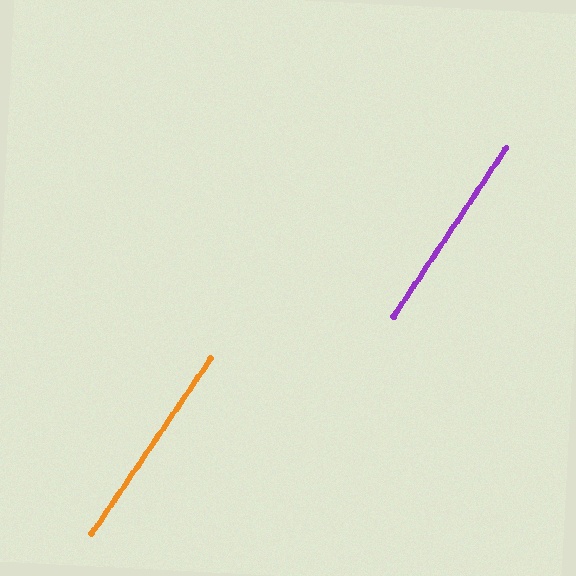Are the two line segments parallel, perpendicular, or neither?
Parallel — their directions differ by only 0.2°.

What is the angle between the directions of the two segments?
Approximately 0 degrees.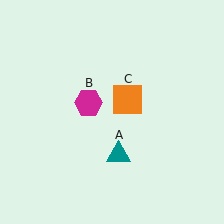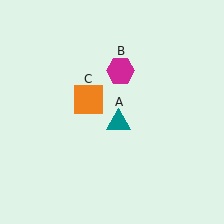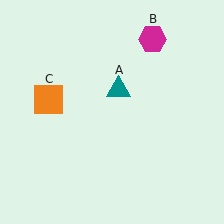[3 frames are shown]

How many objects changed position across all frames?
3 objects changed position: teal triangle (object A), magenta hexagon (object B), orange square (object C).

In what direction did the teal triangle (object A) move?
The teal triangle (object A) moved up.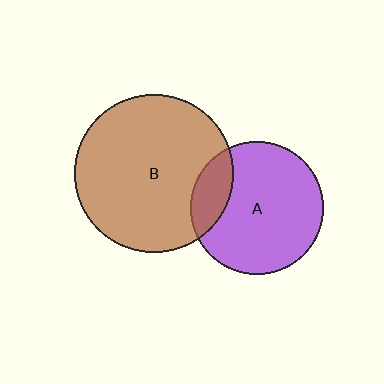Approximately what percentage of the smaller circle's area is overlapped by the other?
Approximately 20%.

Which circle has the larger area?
Circle B (brown).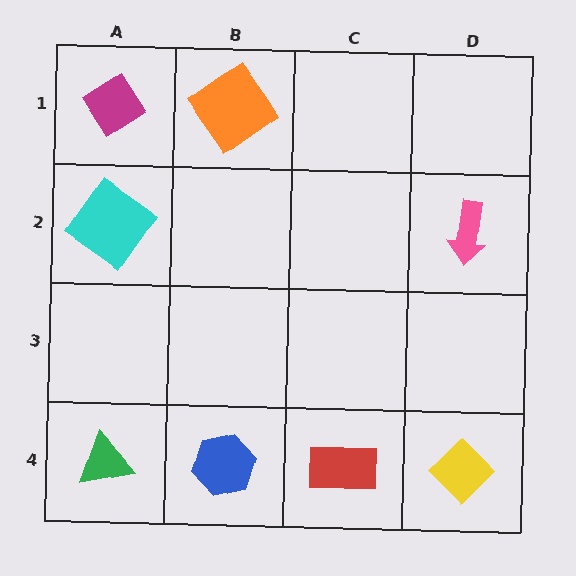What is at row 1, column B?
An orange diamond.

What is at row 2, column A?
A cyan diamond.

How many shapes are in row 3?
0 shapes.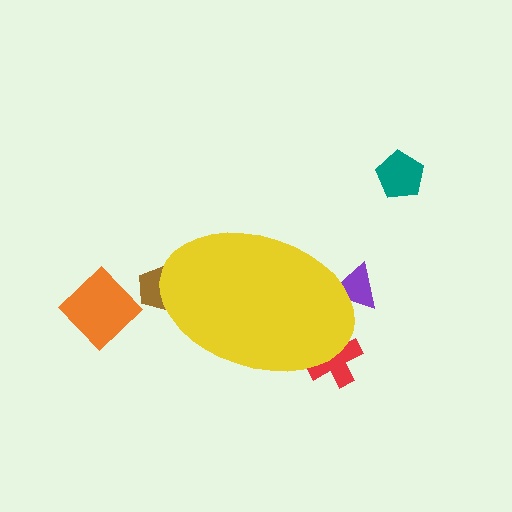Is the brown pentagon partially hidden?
Yes, the brown pentagon is partially hidden behind the yellow ellipse.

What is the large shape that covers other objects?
A yellow ellipse.